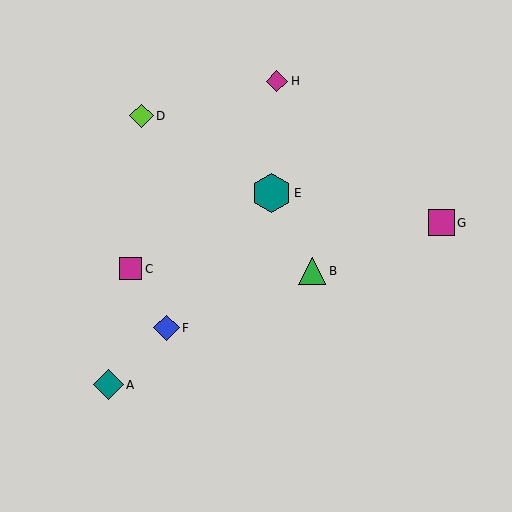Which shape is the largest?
The teal hexagon (labeled E) is the largest.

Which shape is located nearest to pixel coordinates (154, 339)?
The blue diamond (labeled F) at (166, 328) is nearest to that location.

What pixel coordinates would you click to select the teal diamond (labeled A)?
Click at (108, 385) to select the teal diamond A.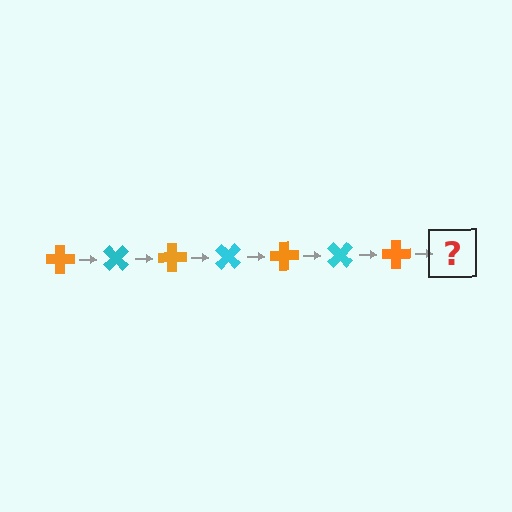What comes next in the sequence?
The next element should be a cyan cross, rotated 315 degrees from the start.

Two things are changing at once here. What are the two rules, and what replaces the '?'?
The two rules are that it rotates 45 degrees each step and the color cycles through orange and cyan. The '?' should be a cyan cross, rotated 315 degrees from the start.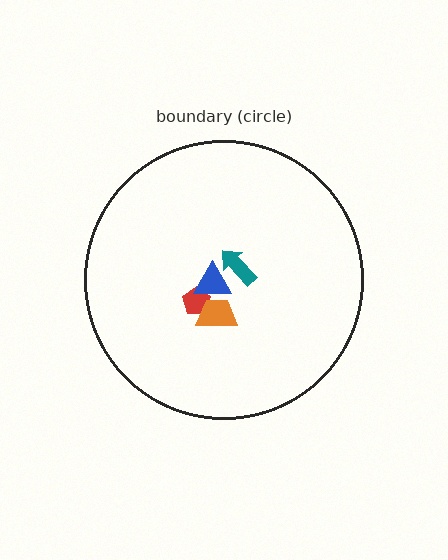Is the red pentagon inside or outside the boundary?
Inside.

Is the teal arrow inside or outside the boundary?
Inside.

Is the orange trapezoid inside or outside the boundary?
Inside.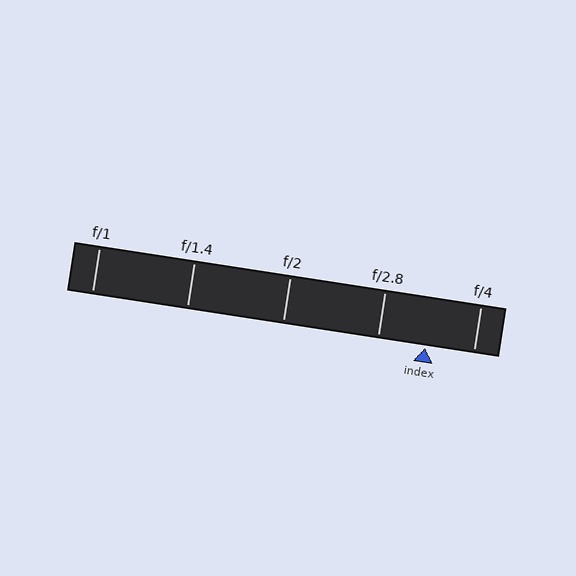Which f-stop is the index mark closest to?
The index mark is closest to f/4.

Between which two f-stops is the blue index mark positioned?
The index mark is between f/2.8 and f/4.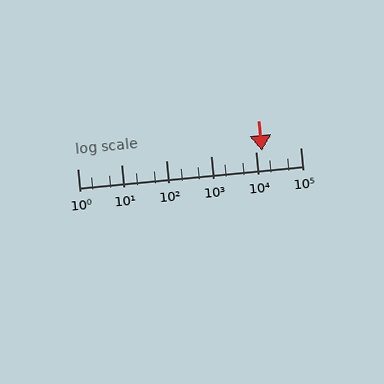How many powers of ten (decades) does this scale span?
The scale spans 5 decades, from 1 to 100000.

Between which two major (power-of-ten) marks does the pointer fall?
The pointer is between 10000 and 100000.